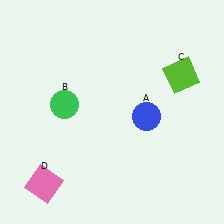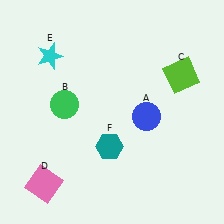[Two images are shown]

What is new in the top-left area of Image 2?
A cyan star (E) was added in the top-left area of Image 2.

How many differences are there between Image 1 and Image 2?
There are 2 differences between the two images.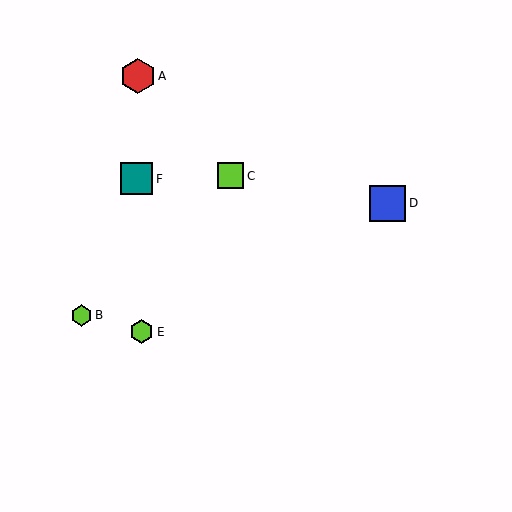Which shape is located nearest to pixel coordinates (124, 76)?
The red hexagon (labeled A) at (138, 76) is nearest to that location.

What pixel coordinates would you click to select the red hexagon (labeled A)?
Click at (138, 76) to select the red hexagon A.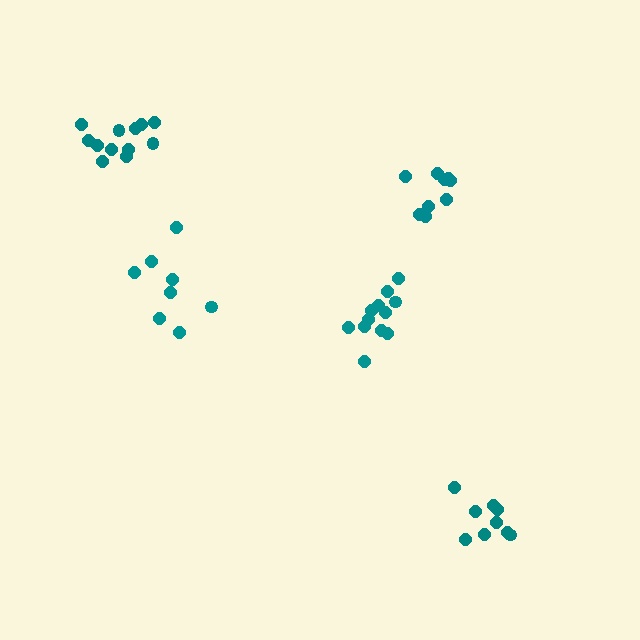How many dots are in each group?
Group 1: 8 dots, Group 2: 9 dots, Group 3: 9 dots, Group 4: 12 dots, Group 5: 12 dots (50 total).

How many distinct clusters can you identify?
There are 5 distinct clusters.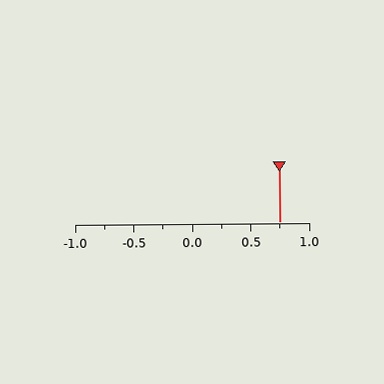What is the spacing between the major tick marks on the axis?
The major ticks are spaced 0.5 apart.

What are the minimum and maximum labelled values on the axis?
The axis runs from -1.0 to 1.0.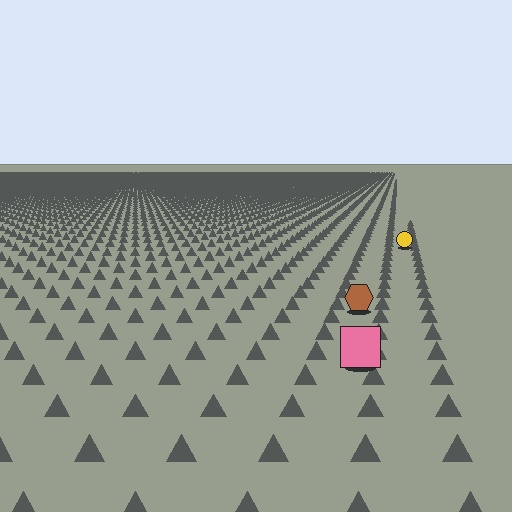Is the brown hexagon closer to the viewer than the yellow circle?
Yes. The brown hexagon is closer — you can tell from the texture gradient: the ground texture is coarser near it.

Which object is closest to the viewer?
The pink square is closest. The texture marks near it are larger and more spread out.